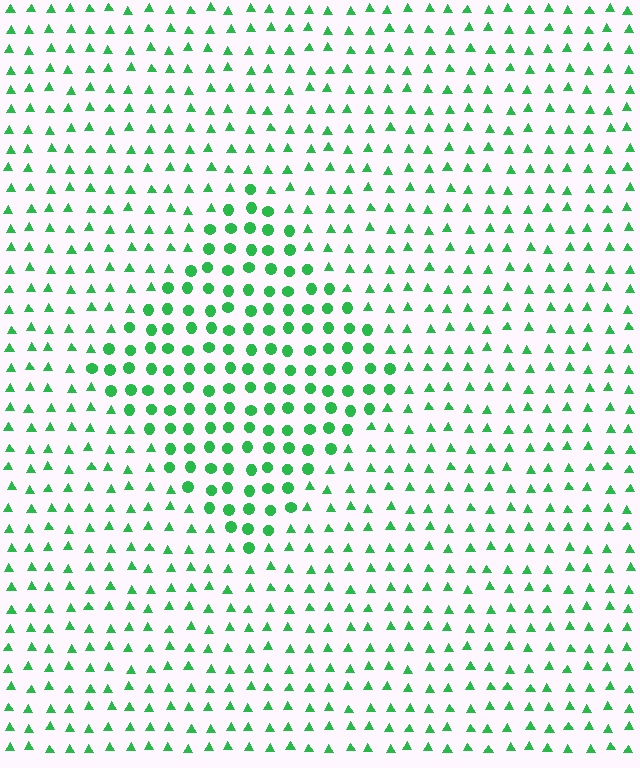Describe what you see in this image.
The image is filled with small green elements arranged in a uniform grid. A diamond-shaped region contains circles, while the surrounding area contains triangles. The boundary is defined purely by the change in element shape.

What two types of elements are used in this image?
The image uses circles inside the diamond region and triangles outside it.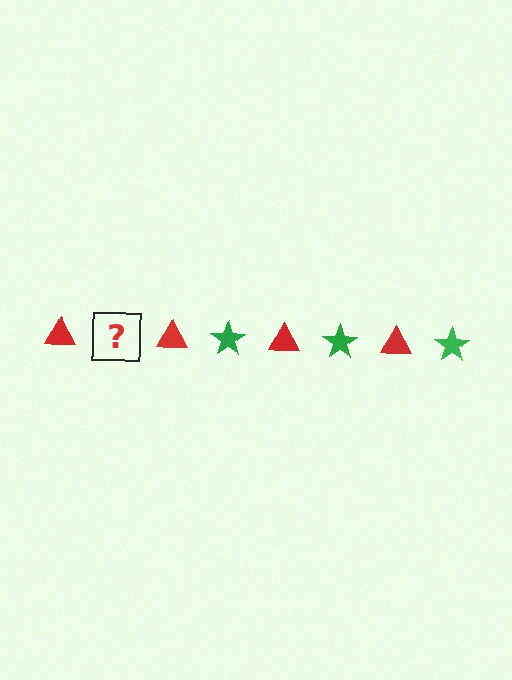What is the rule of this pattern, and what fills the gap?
The rule is that the pattern alternates between red triangle and green star. The gap should be filled with a green star.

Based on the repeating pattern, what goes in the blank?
The blank should be a green star.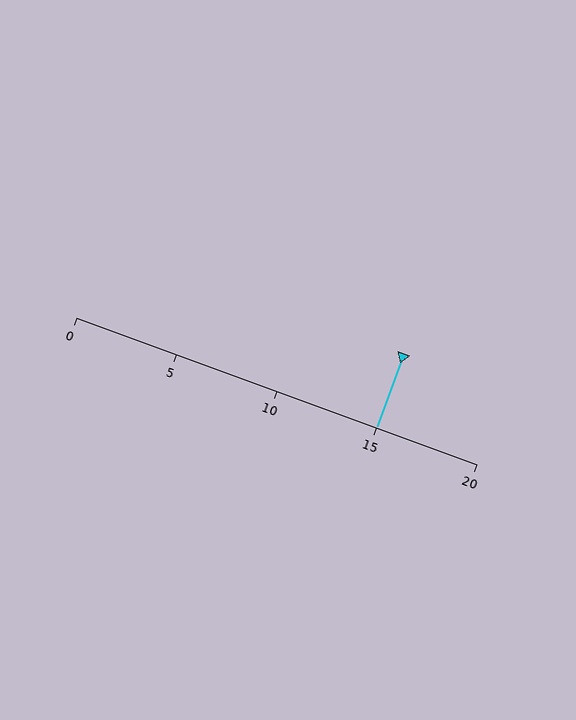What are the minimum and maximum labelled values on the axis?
The axis runs from 0 to 20.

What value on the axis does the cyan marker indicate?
The marker indicates approximately 15.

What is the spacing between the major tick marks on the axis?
The major ticks are spaced 5 apart.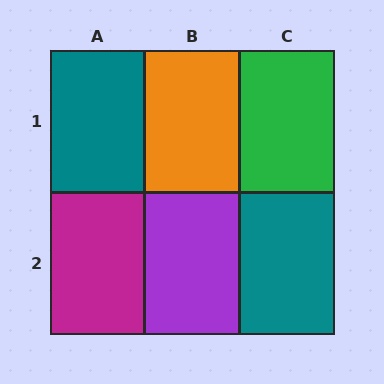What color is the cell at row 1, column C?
Green.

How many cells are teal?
2 cells are teal.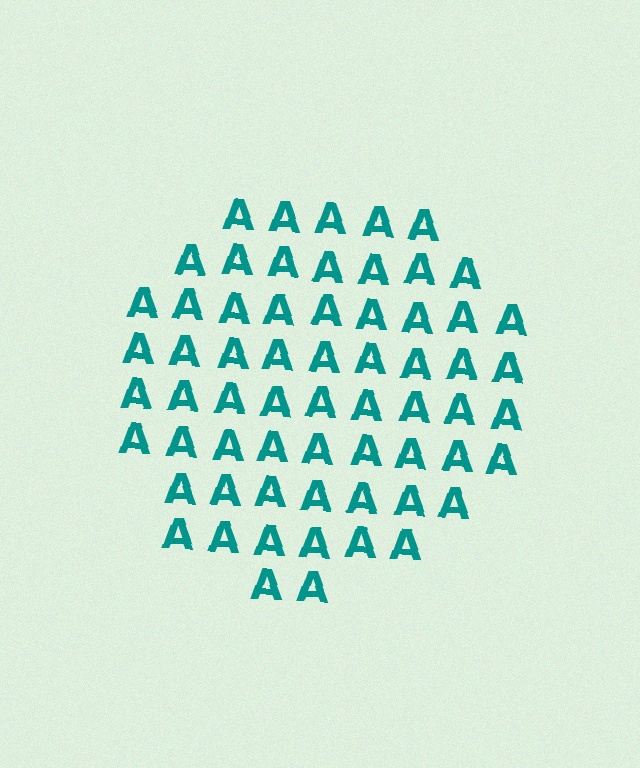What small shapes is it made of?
It is made of small letter A's.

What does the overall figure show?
The overall figure shows a circle.